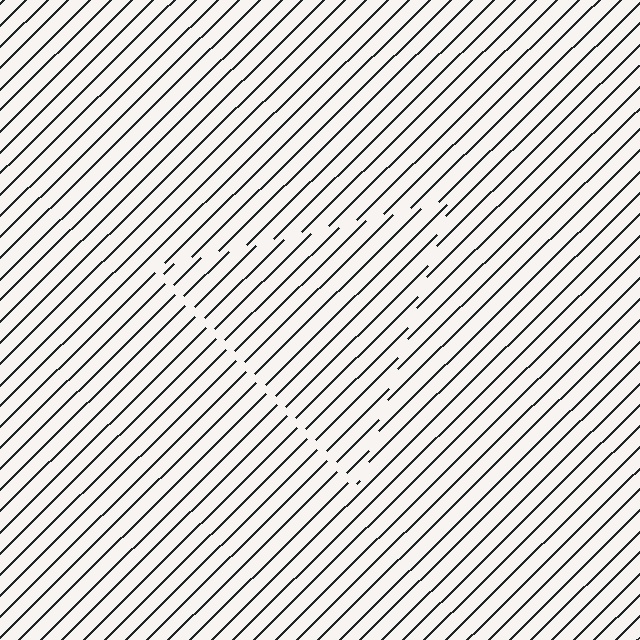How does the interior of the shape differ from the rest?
The interior of the shape contains the same grating, shifted by half a period — the contour is defined by the phase discontinuity where line-ends from the inner and outer gratings abut.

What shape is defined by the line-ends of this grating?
An illusory triangle. The interior of the shape contains the same grating, shifted by half a period — the contour is defined by the phase discontinuity where line-ends from the inner and outer gratings abut.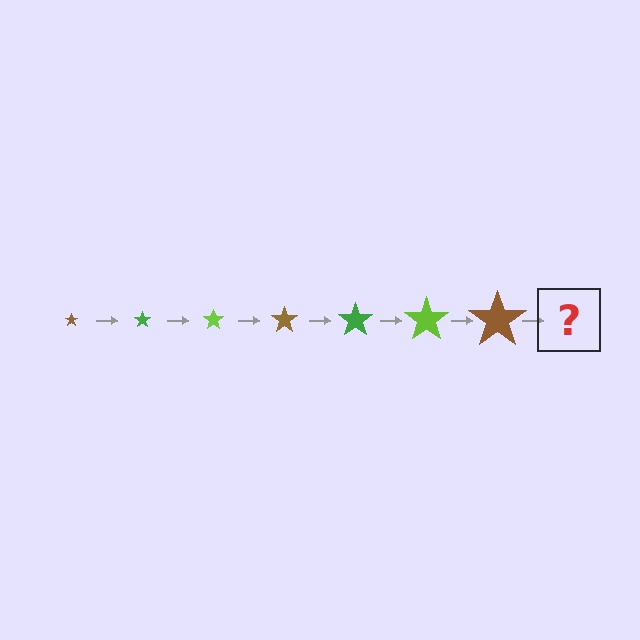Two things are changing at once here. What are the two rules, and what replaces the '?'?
The two rules are that the star grows larger each step and the color cycles through brown, green, and lime. The '?' should be a green star, larger than the previous one.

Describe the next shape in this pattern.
It should be a green star, larger than the previous one.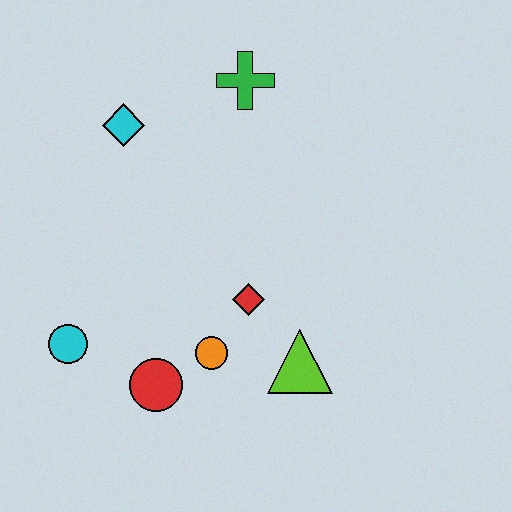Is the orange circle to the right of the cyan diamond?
Yes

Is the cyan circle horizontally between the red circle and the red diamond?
No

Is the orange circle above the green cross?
No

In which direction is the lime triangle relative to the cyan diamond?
The lime triangle is below the cyan diamond.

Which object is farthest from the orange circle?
The green cross is farthest from the orange circle.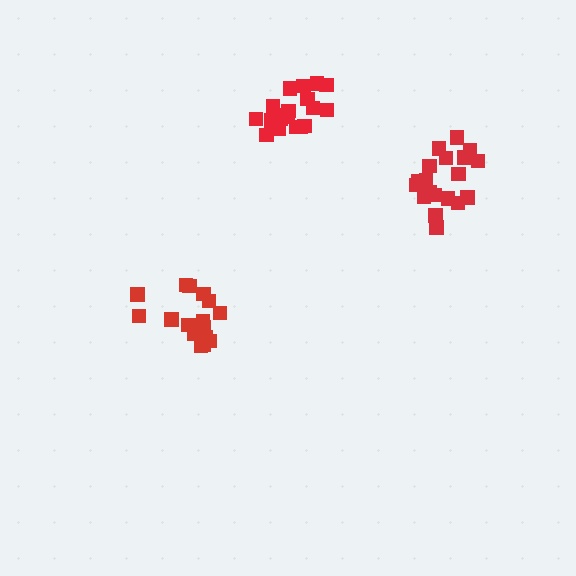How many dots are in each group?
Group 1: 17 dots, Group 2: 20 dots, Group 3: 21 dots (58 total).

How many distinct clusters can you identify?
There are 3 distinct clusters.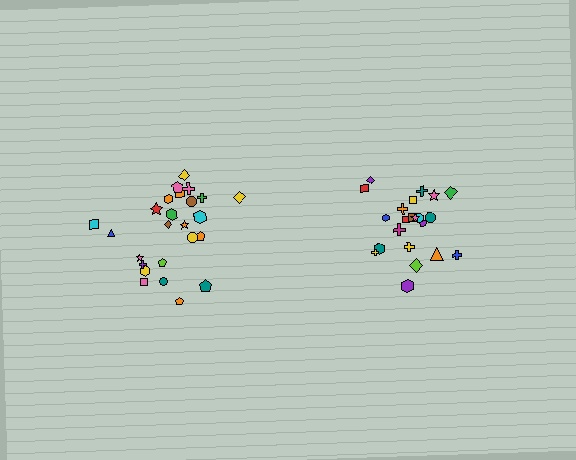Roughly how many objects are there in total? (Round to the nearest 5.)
Roughly 45 objects in total.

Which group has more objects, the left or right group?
The left group.